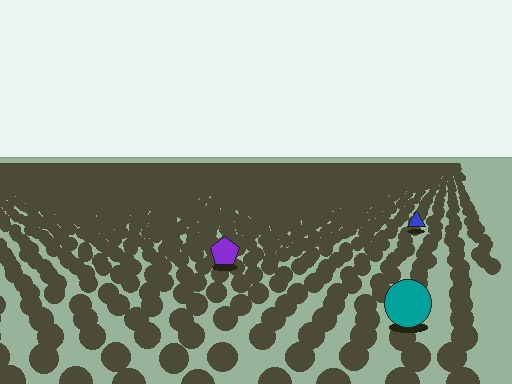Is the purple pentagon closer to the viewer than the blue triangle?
Yes. The purple pentagon is closer — you can tell from the texture gradient: the ground texture is coarser near it.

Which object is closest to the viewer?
The teal circle is closest. The texture marks near it are larger and more spread out.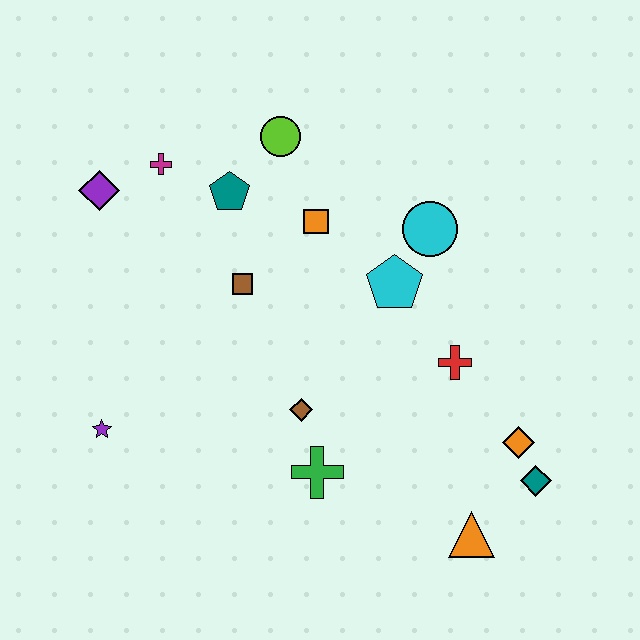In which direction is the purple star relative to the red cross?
The purple star is to the left of the red cross.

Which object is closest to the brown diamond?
The green cross is closest to the brown diamond.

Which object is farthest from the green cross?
The purple diamond is farthest from the green cross.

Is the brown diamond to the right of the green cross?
No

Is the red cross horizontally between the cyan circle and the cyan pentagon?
No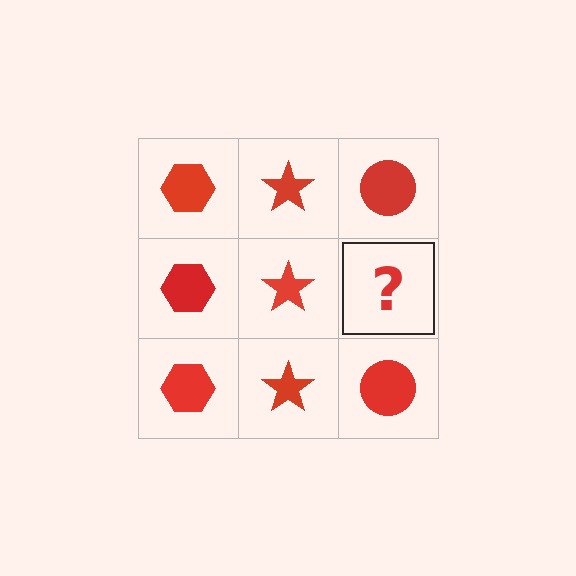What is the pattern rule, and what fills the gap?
The rule is that each column has a consistent shape. The gap should be filled with a red circle.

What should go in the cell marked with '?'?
The missing cell should contain a red circle.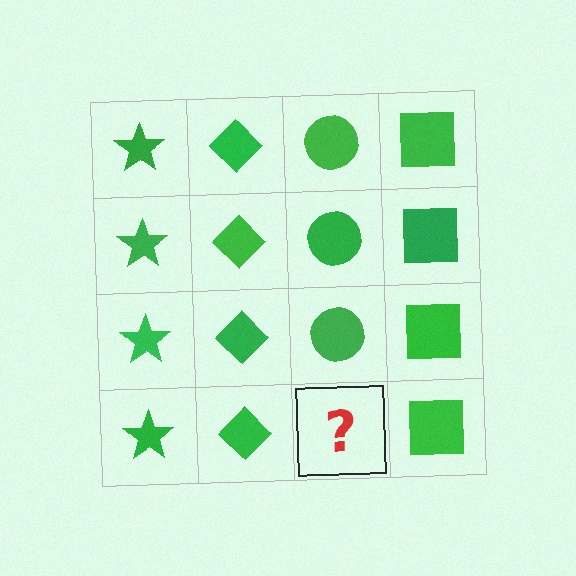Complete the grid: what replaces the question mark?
The question mark should be replaced with a green circle.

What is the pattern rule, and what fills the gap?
The rule is that each column has a consistent shape. The gap should be filled with a green circle.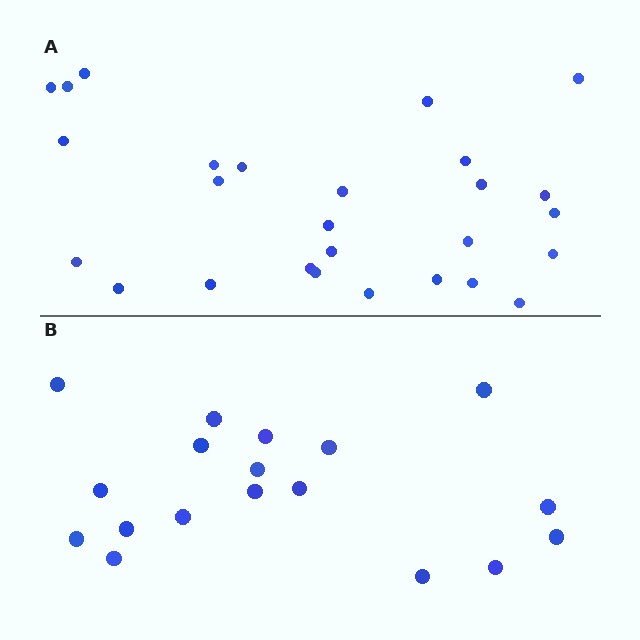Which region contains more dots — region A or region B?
Region A (the top region) has more dots.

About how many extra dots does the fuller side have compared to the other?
Region A has roughly 8 or so more dots than region B.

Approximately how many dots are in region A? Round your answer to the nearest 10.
About 30 dots. (The exact count is 27, which rounds to 30.)